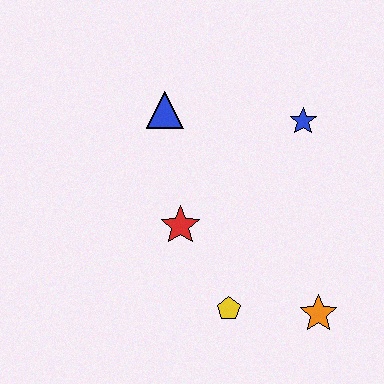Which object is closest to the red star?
The yellow pentagon is closest to the red star.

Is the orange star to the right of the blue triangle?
Yes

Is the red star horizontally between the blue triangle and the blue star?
Yes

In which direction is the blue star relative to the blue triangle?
The blue star is to the right of the blue triangle.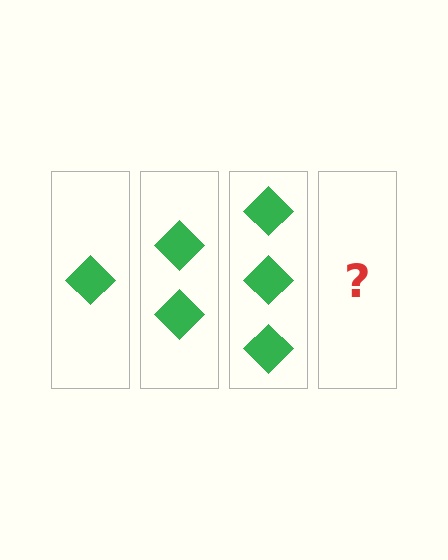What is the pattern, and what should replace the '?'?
The pattern is that each step adds one more diamond. The '?' should be 4 diamonds.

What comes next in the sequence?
The next element should be 4 diamonds.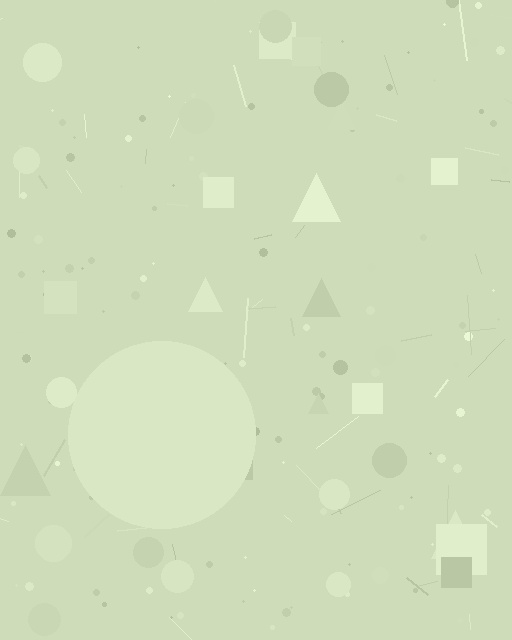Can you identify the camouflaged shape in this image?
The camouflaged shape is a circle.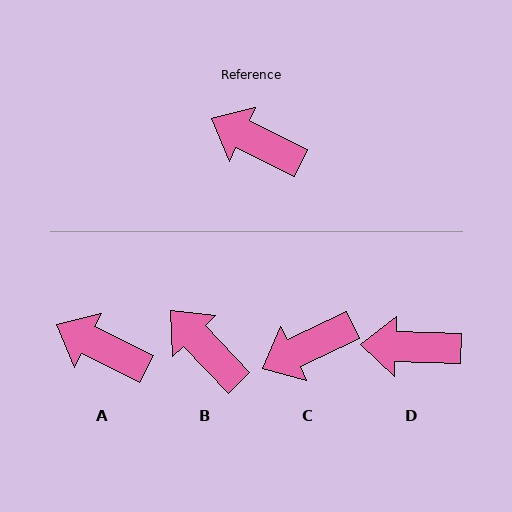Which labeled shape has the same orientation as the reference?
A.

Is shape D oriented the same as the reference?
No, it is off by about 24 degrees.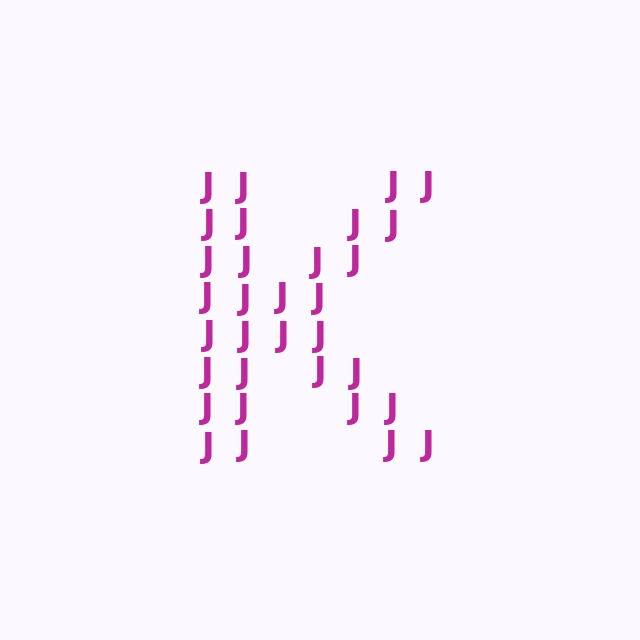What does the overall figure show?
The overall figure shows the letter K.